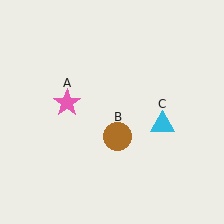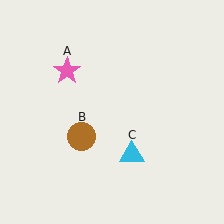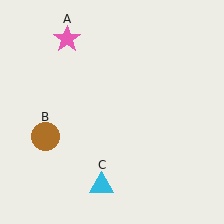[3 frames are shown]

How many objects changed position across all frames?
3 objects changed position: pink star (object A), brown circle (object B), cyan triangle (object C).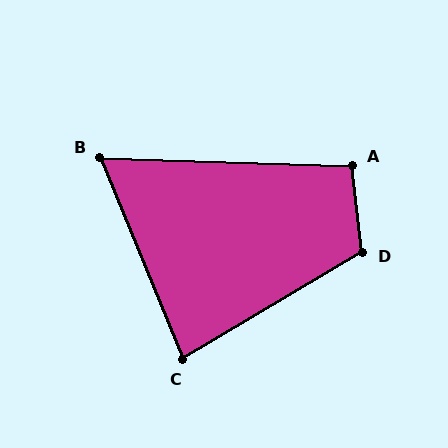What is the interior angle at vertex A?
Approximately 98 degrees (obtuse).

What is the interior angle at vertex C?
Approximately 82 degrees (acute).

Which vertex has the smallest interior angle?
B, at approximately 66 degrees.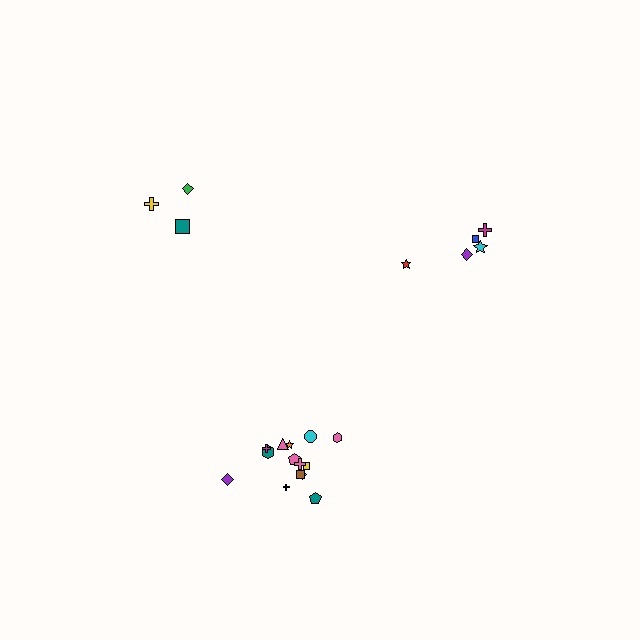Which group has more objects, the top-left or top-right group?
The top-right group.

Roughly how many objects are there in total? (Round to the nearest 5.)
Roughly 25 objects in total.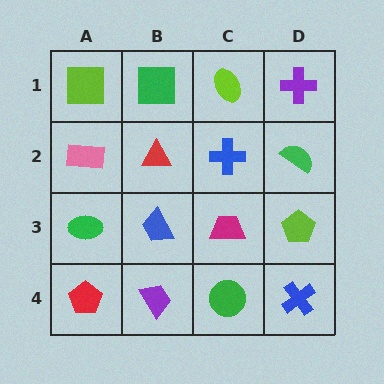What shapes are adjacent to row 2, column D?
A purple cross (row 1, column D), a lime pentagon (row 3, column D), a blue cross (row 2, column C).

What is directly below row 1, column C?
A blue cross.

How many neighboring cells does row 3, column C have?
4.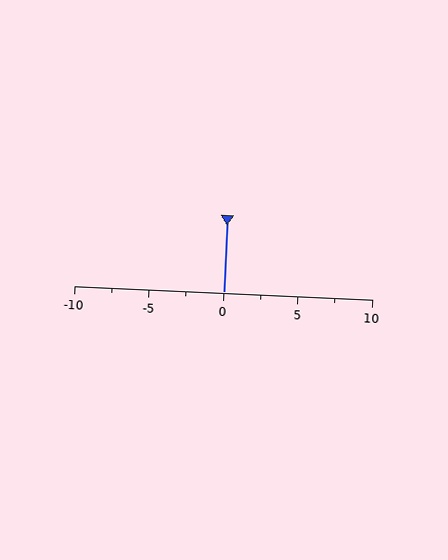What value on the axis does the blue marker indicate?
The marker indicates approximately 0.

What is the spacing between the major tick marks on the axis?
The major ticks are spaced 5 apart.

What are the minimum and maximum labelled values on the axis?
The axis runs from -10 to 10.